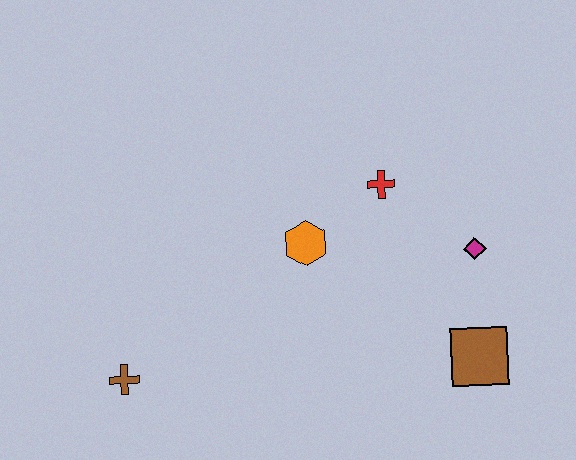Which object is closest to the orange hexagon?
The red cross is closest to the orange hexagon.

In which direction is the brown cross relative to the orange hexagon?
The brown cross is to the left of the orange hexagon.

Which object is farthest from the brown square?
The brown cross is farthest from the brown square.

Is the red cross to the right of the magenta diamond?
No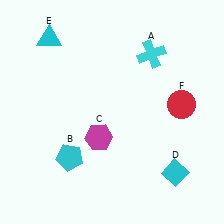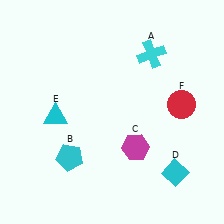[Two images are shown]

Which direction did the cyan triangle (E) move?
The cyan triangle (E) moved down.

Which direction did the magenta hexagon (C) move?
The magenta hexagon (C) moved right.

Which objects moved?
The objects that moved are: the magenta hexagon (C), the cyan triangle (E).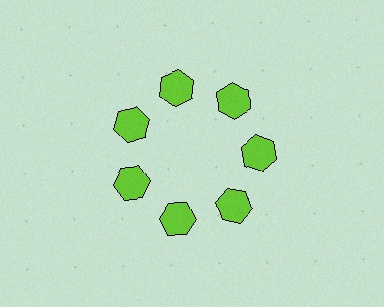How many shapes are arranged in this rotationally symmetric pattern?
There are 7 shapes, arranged in 7 groups of 1.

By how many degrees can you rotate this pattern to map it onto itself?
The pattern maps onto itself every 51 degrees of rotation.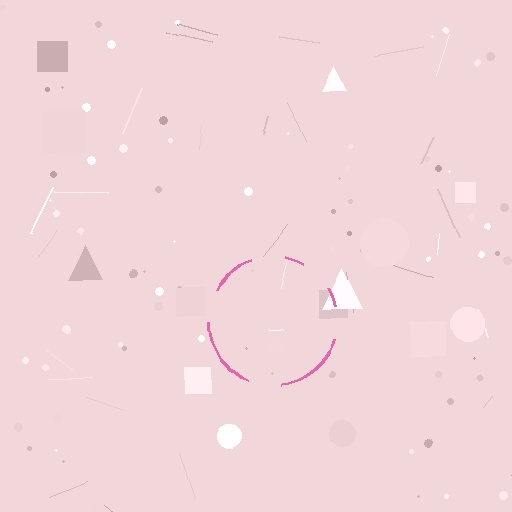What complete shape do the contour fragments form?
The contour fragments form a circle.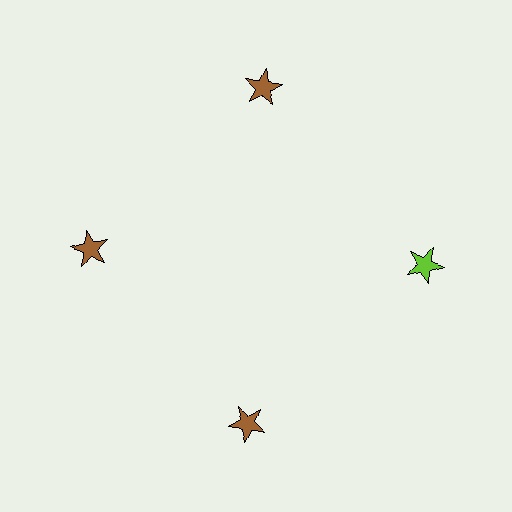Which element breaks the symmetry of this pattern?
The lime star at roughly the 3 o'clock position breaks the symmetry. All other shapes are brown stars.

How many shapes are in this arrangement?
There are 4 shapes arranged in a ring pattern.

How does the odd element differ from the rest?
It has a different color: lime instead of brown.